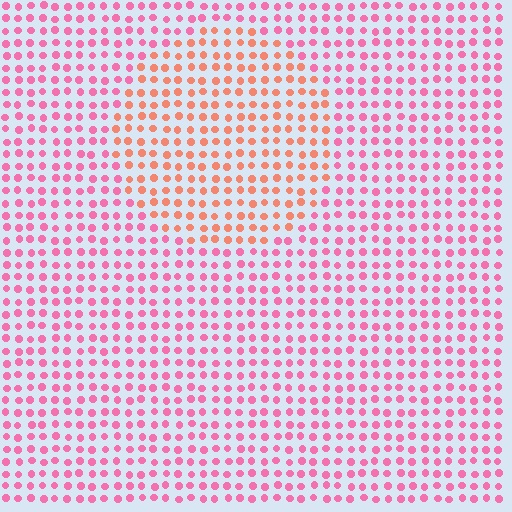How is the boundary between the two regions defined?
The boundary is defined purely by a slight shift in hue (about 38 degrees). Spacing, size, and orientation are identical on both sides.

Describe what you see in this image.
The image is filled with small pink elements in a uniform arrangement. A circle-shaped region is visible where the elements are tinted to a slightly different hue, forming a subtle color boundary.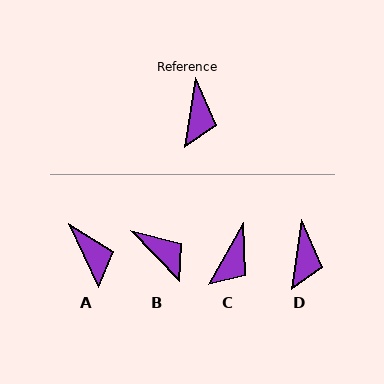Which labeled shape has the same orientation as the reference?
D.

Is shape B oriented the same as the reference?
No, it is off by about 52 degrees.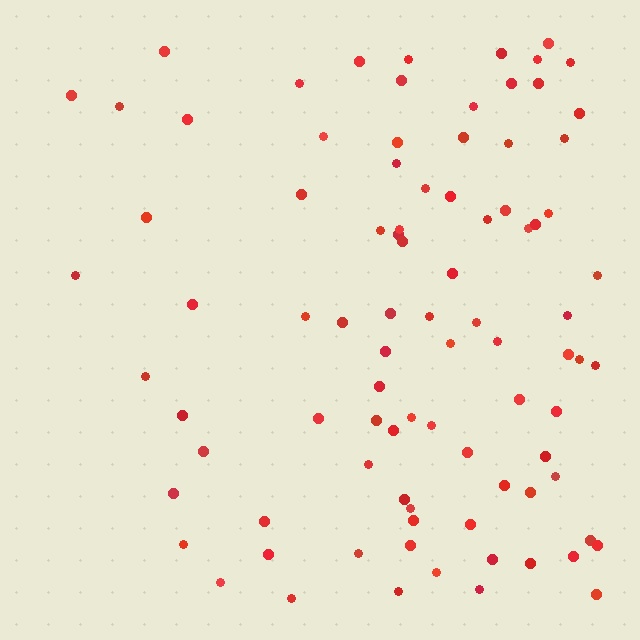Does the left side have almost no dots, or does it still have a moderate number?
Still a moderate number, just noticeably fewer than the right.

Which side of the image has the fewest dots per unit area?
The left.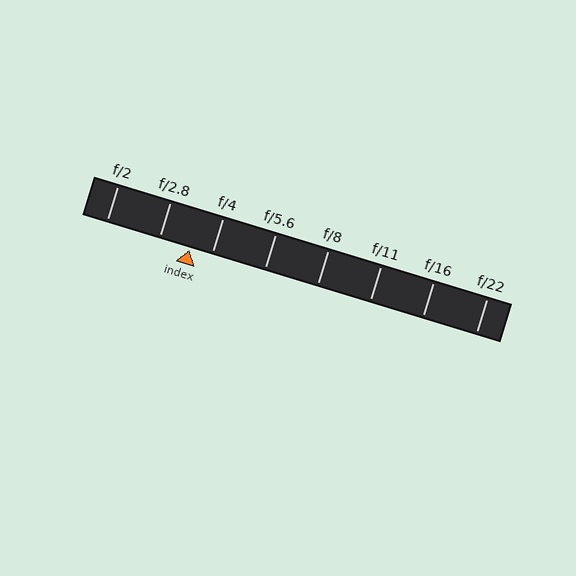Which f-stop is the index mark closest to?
The index mark is closest to f/4.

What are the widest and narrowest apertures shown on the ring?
The widest aperture shown is f/2 and the narrowest is f/22.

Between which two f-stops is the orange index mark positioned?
The index mark is between f/2.8 and f/4.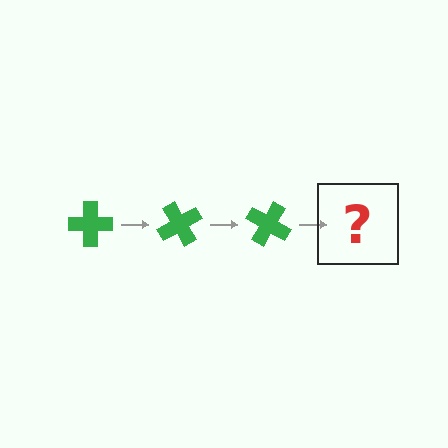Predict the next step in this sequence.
The next step is a green cross rotated 180 degrees.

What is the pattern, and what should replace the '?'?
The pattern is that the cross rotates 60 degrees each step. The '?' should be a green cross rotated 180 degrees.